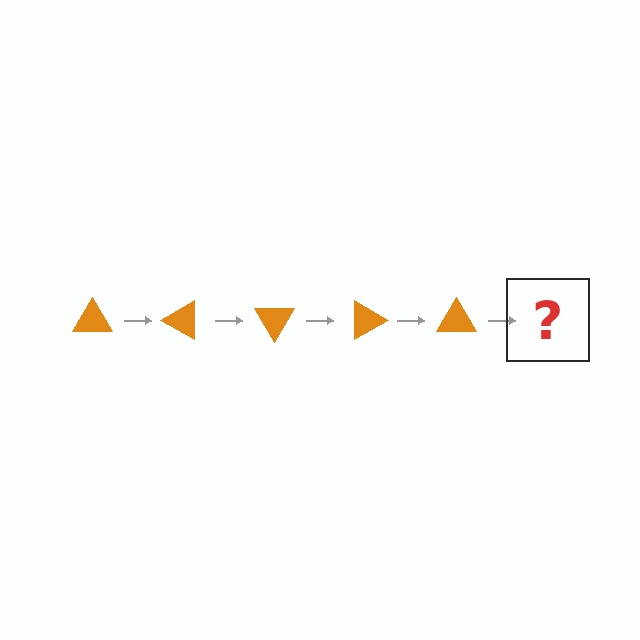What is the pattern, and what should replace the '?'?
The pattern is that the triangle rotates 30 degrees each step. The '?' should be an orange triangle rotated 150 degrees.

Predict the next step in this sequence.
The next step is an orange triangle rotated 150 degrees.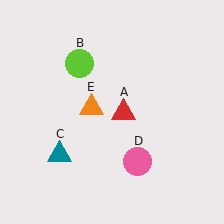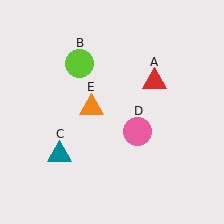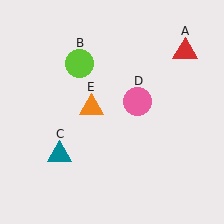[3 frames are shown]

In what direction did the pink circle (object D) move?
The pink circle (object D) moved up.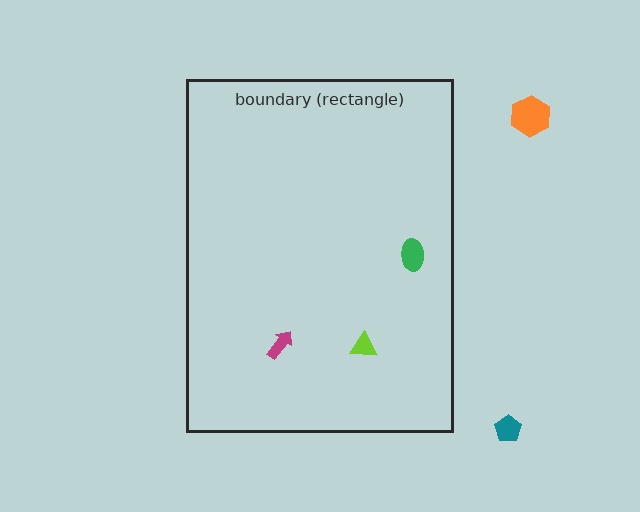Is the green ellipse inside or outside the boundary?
Inside.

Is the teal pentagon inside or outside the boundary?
Outside.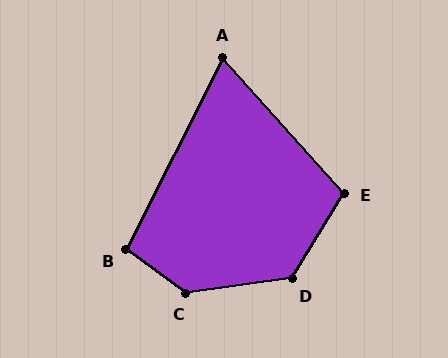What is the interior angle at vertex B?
Approximately 100 degrees (obtuse).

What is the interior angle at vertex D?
Approximately 129 degrees (obtuse).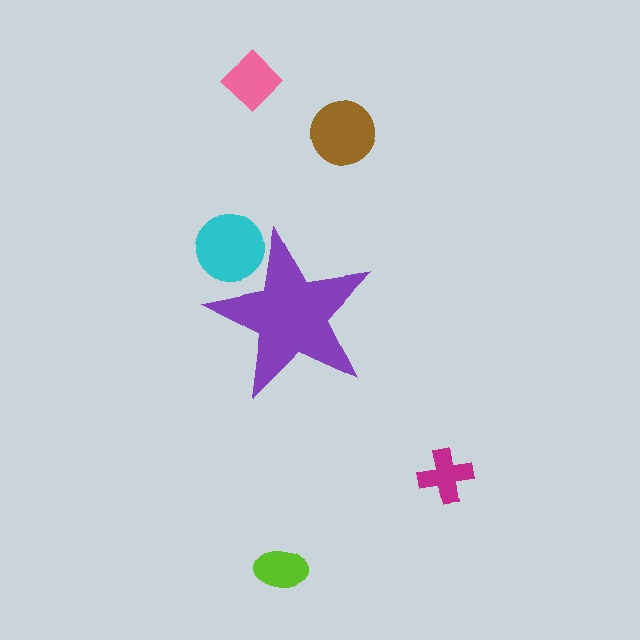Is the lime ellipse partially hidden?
No, the lime ellipse is fully visible.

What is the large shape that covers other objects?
A purple star.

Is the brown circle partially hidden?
No, the brown circle is fully visible.